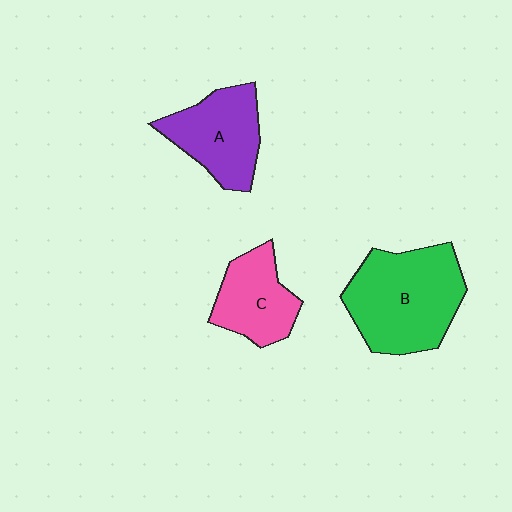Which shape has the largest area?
Shape B (green).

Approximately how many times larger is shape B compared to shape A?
Approximately 1.4 times.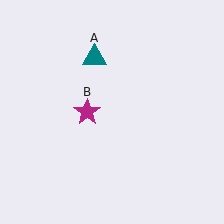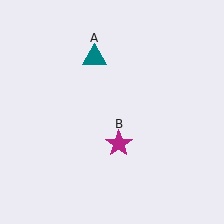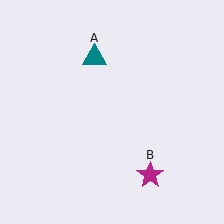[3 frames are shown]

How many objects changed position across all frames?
1 object changed position: magenta star (object B).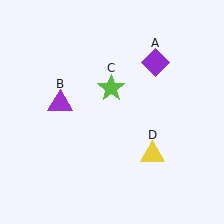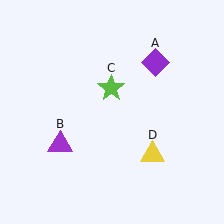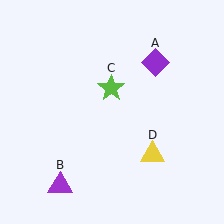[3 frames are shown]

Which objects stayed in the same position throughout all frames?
Purple diamond (object A) and lime star (object C) and yellow triangle (object D) remained stationary.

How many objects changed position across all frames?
1 object changed position: purple triangle (object B).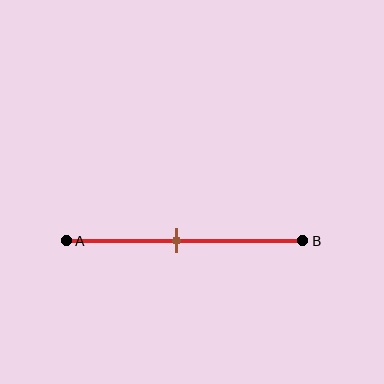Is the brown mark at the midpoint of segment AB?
No, the mark is at about 45% from A, not at the 50% midpoint.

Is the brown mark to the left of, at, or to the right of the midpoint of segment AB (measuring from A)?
The brown mark is to the left of the midpoint of segment AB.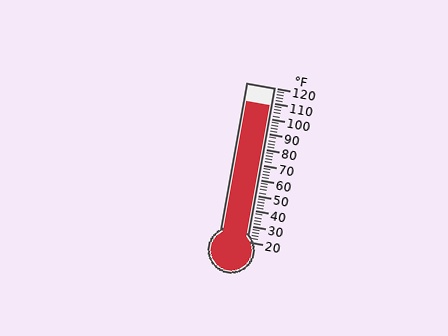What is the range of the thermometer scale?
The thermometer scale ranges from 20°F to 120°F.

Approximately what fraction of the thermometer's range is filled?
The thermometer is filled to approximately 90% of its range.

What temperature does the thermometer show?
The thermometer shows approximately 108°F.